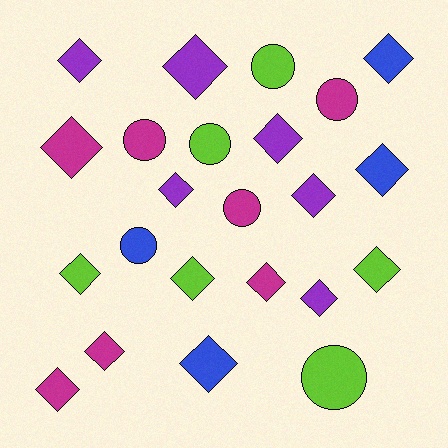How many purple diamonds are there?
There are 6 purple diamonds.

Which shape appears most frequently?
Diamond, with 16 objects.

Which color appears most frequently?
Magenta, with 7 objects.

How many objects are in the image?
There are 23 objects.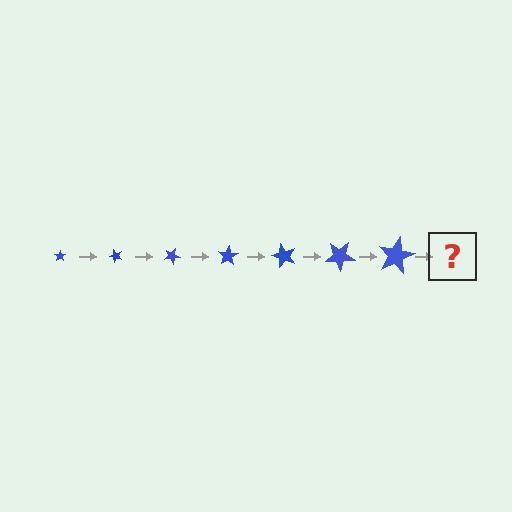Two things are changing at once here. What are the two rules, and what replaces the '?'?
The two rules are that the star grows larger each step and it rotates 50 degrees each step. The '?' should be a star, larger than the previous one and rotated 350 degrees from the start.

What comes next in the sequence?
The next element should be a star, larger than the previous one and rotated 350 degrees from the start.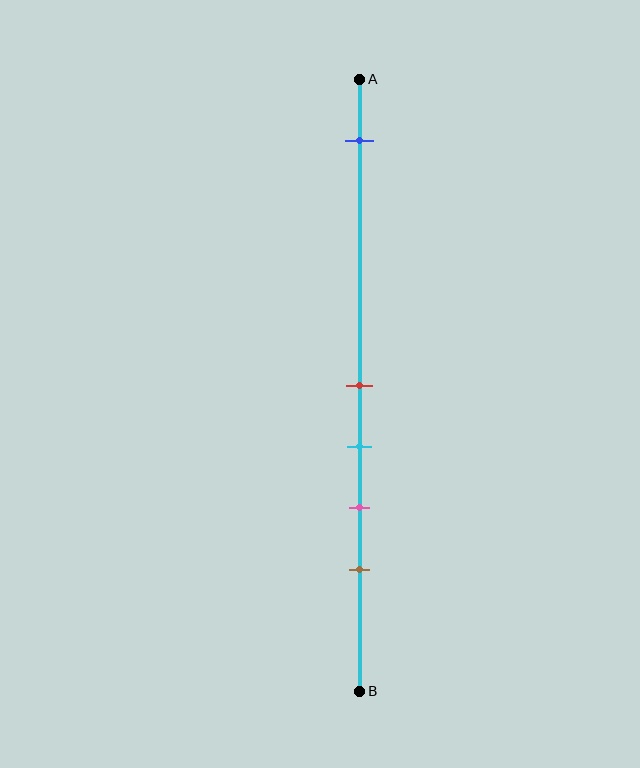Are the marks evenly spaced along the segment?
No, the marks are not evenly spaced.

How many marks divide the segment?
There are 5 marks dividing the segment.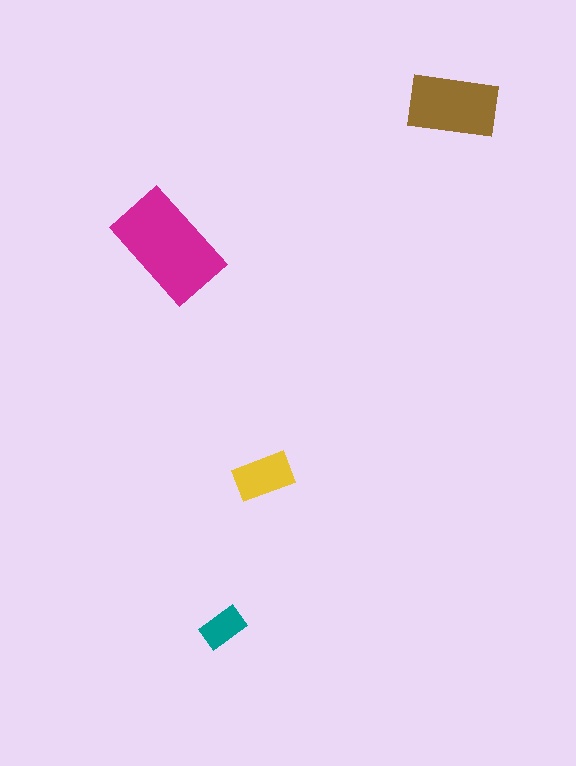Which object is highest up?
The brown rectangle is topmost.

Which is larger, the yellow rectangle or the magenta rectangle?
The magenta one.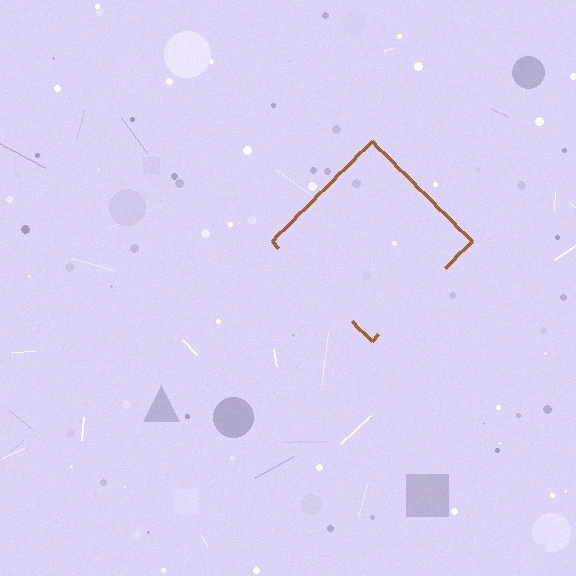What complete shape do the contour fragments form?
The contour fragments form a diamond.